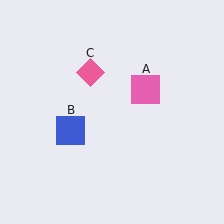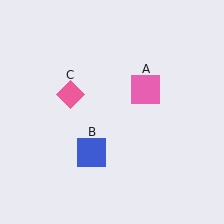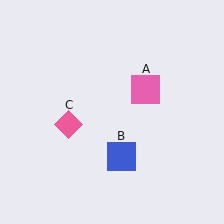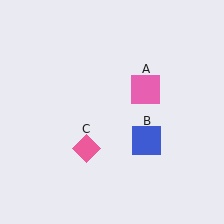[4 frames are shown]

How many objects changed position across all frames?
2 objects changed position: blue square (object B), pink diamond (object C).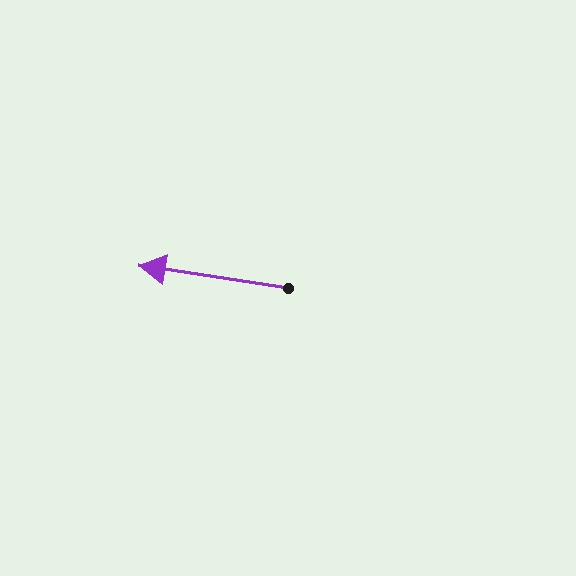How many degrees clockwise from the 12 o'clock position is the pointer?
Approximately 279 degrees.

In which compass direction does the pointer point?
West.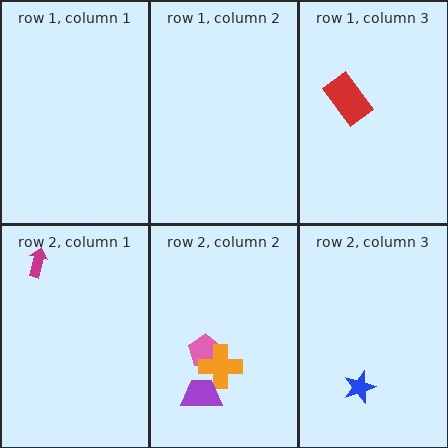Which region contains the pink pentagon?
The row 2, column 2 region.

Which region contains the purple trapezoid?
The row 2, column 2 region.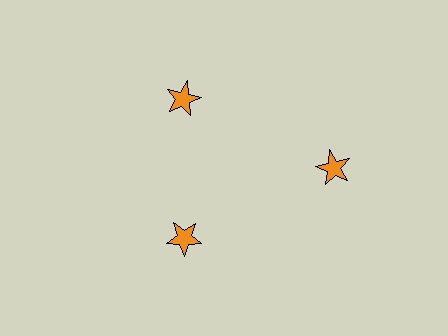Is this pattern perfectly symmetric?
No. The 3 orange stars are arranged in a ring, but one element near the 3 o'clock position is pushed outward from the center, breaking the 3-fold rotational symmetry.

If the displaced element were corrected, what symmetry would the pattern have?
It would have 3-fold rotational symmetry — the pattern would map onto itself every 120 degrees.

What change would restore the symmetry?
The symmetry would be restored by moving it inward, back onto the ring so that all 3 stars sit at equal angles and equal distance from the center.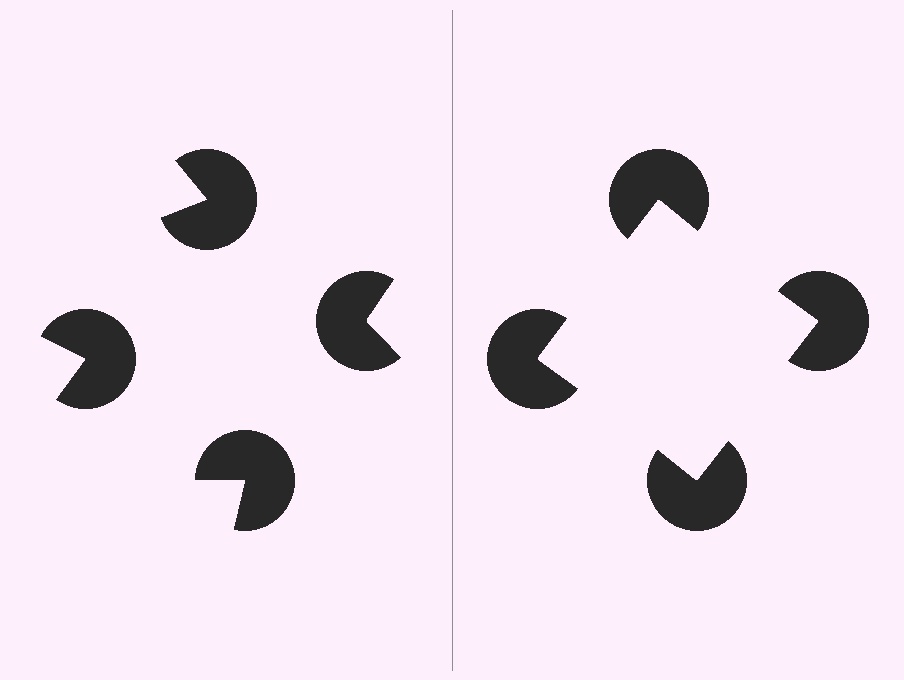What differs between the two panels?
The pac-man discs are positioned identically on both sides; only the wedge orientations differ. On the right they align to a square; on the left they are misaligned.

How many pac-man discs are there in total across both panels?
8 — 4 on each side.